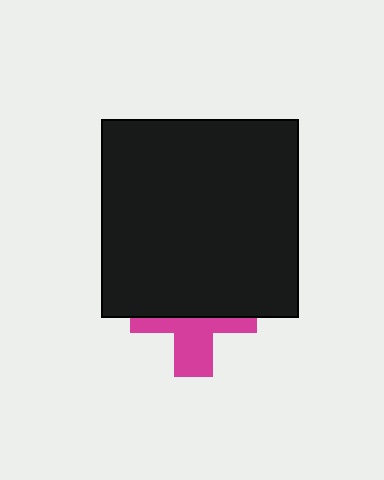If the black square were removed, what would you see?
You would see the complete magenta cross.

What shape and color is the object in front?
The object in front is a black square.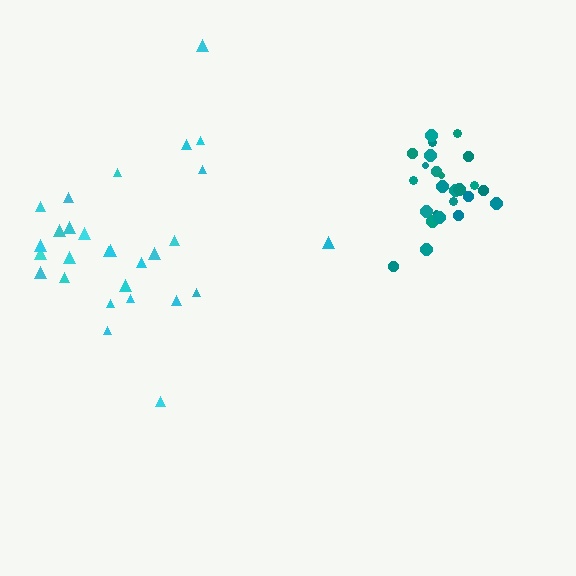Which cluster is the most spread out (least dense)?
Cyan.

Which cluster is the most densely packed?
Teal.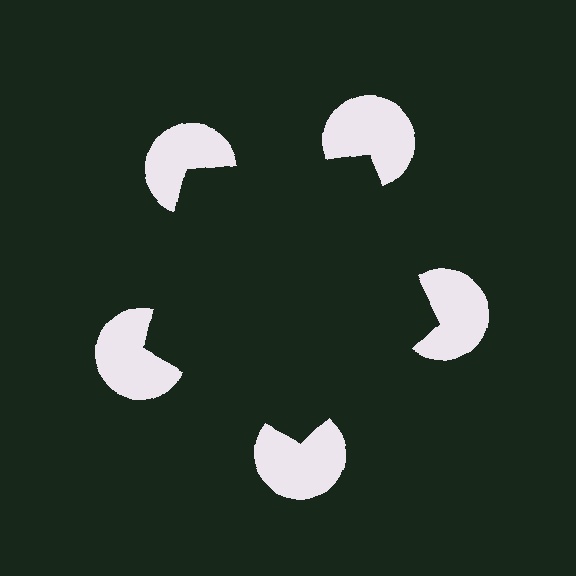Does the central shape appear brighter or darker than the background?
It typically appears slightly darker than the background, even though no actual brightness change is drawn.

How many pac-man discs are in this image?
There are 5 — one at each vertex of the illusory pentagon.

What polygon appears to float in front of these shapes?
An illusory pentagon — its edges are inferred from the aligned wedge cuts in the pac-man discs, not physically drawn.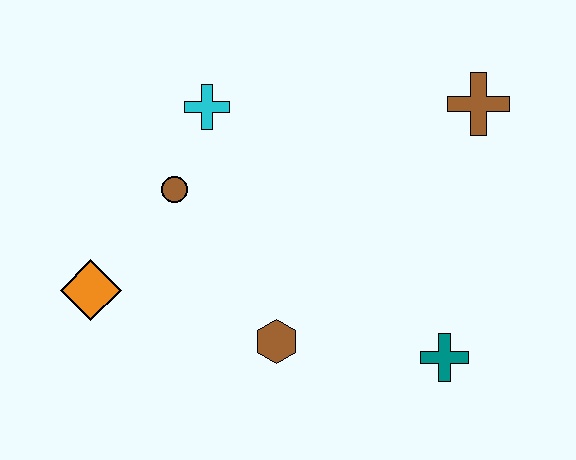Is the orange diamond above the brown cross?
No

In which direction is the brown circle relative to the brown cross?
The brown circle is to the left of the brown cross.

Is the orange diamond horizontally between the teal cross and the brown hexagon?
No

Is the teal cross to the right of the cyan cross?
Yes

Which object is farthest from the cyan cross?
The teal cross is farthest from the cyan cross.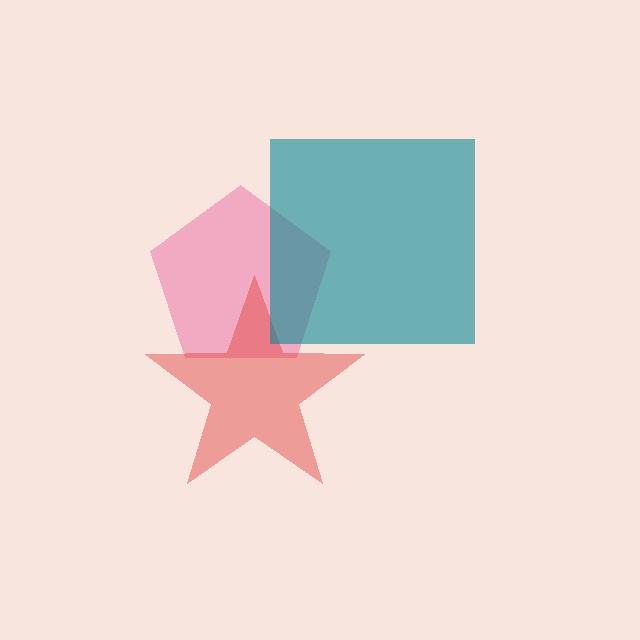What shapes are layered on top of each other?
The layered shapes are: a pink pentagon, a red star, a teal square.